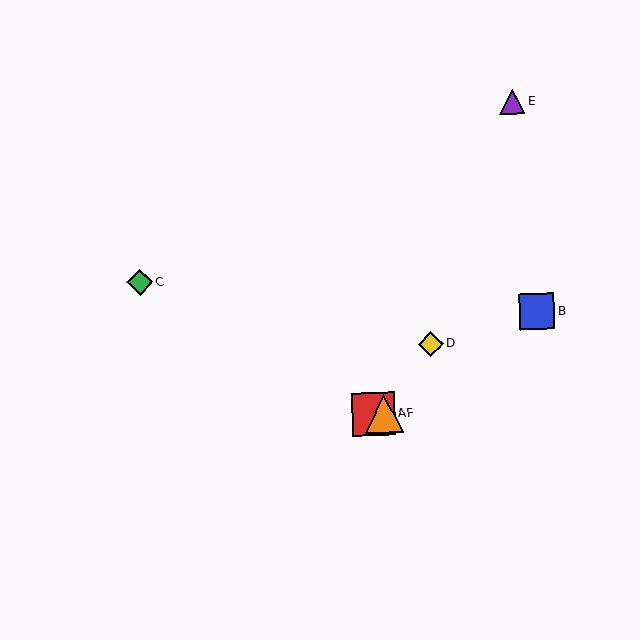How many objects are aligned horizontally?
2 objects (A, F) are aligned horizontally.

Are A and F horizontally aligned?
Yes, both are at y≈414.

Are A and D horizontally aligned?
No, A is at y≈414 and D is at y≈344.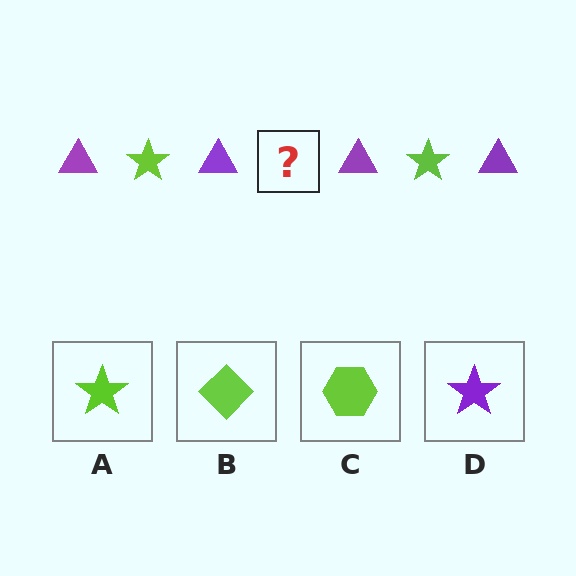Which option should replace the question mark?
Option A.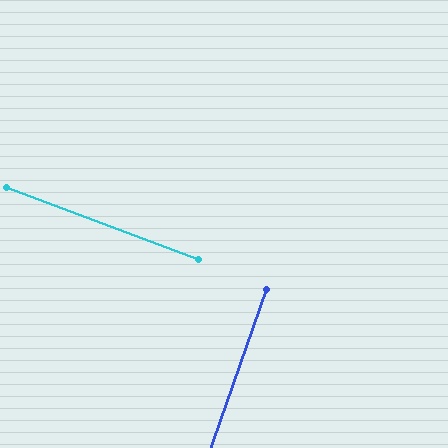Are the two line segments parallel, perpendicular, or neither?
Perpendicular — they meet at approximately 89°.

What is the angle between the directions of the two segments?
Approximately 89 degrees.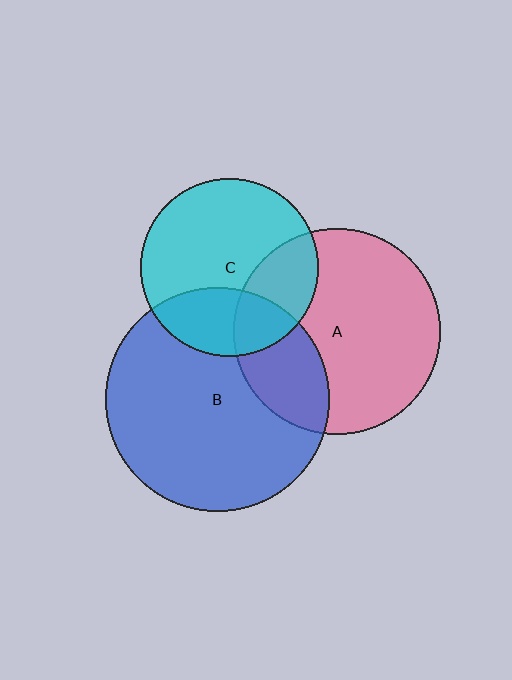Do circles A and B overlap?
Yes.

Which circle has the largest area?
Circle B (blue).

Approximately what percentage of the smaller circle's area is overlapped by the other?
Approximately 25%.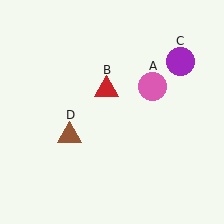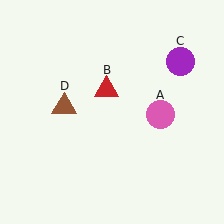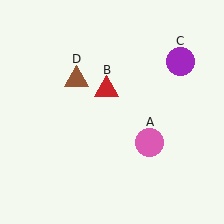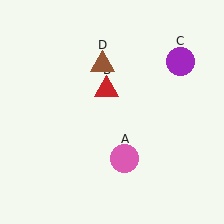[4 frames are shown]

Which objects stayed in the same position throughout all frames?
Red triangle (object B) and purple circle (object C) remained stationary.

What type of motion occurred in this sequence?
The pink circle (object A), brown triangle (object D) rotated clockwise around the center of the scene.